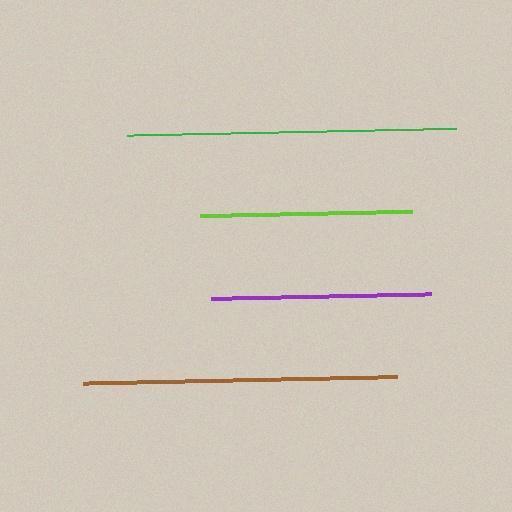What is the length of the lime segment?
The lime segment is approximately 212 pixels long.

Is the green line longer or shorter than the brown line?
The green line is longer than the brown line.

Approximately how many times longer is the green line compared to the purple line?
The green line is approximately 1.5 times the length of the purple line.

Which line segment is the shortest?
The lime line is the shortest at approximately 212 pixels.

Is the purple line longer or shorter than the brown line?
The brown line is longer than the purple line.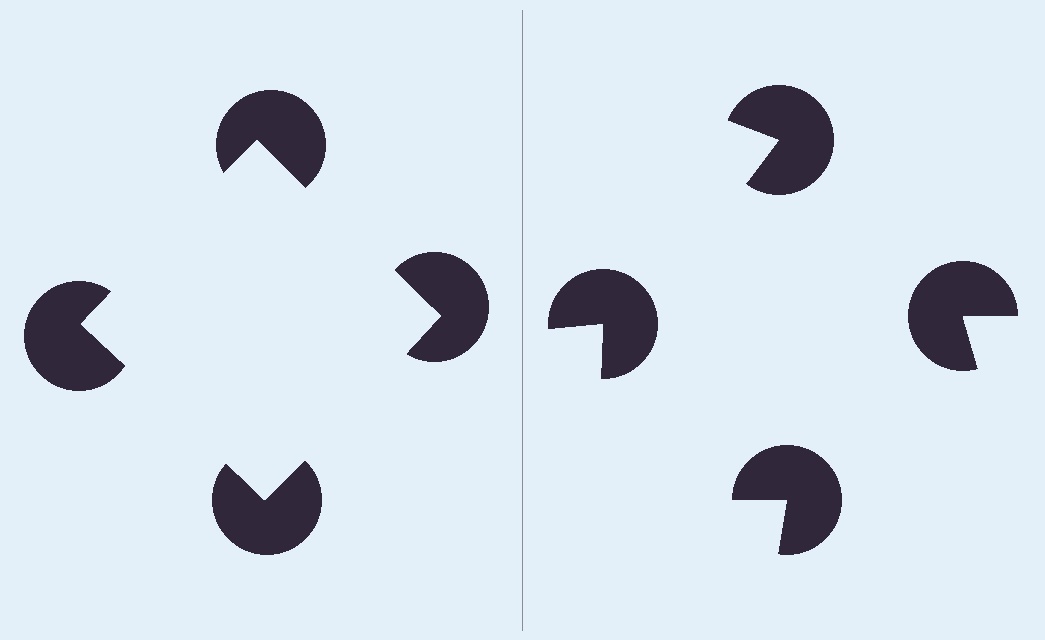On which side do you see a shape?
An illusory square appears on the left side. On the right side the wedge cuts are rotated, so no coherent shape forms.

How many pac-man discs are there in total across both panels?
8 — 4 on each side.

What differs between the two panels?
The pac-man discs are positioned identically on both sides; only the wedge orientations differ. On the left they align to a square; on the right they are misaligned.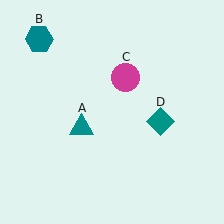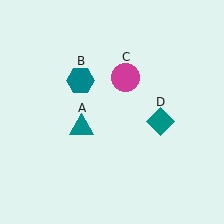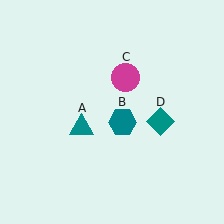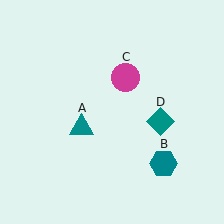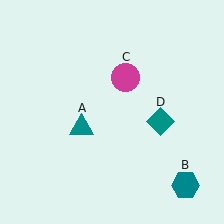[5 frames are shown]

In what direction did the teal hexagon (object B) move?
The teal hexagon (object B) moved down and to the right.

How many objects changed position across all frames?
1 object changed position: teal hexagon (object B).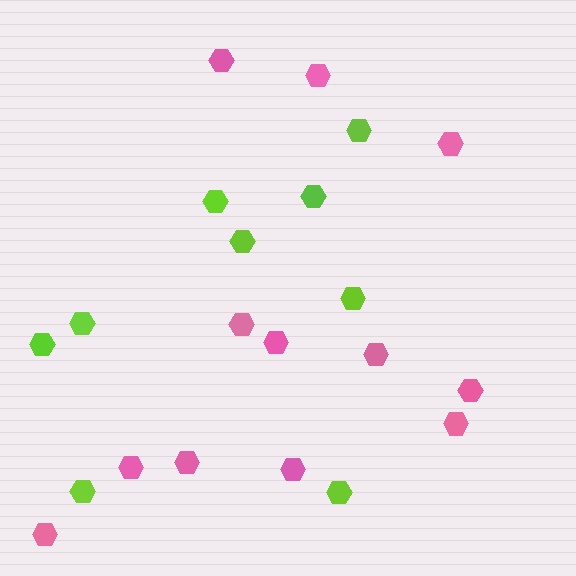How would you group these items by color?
There are 2 groups: one group of pink hexagons (12) and one group of lime hexagons (9).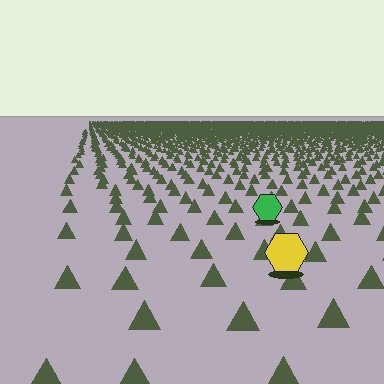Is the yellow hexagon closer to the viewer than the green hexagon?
Yes. The yellow hexagon is closer — you can tell from the texture gradient: the ground texture is coarser near it.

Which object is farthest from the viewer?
The green hexagon is farthest from the viewer. It appears smaller and the ground texture around it is denser.